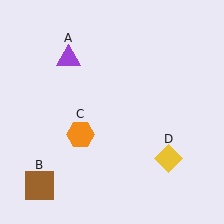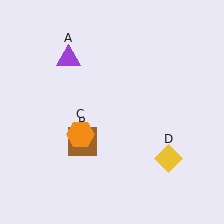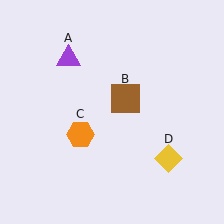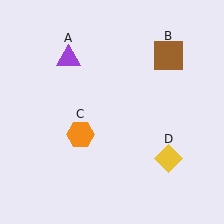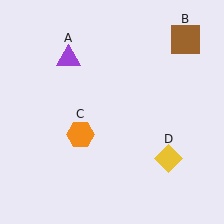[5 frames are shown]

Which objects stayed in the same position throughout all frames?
Purple triangle (object A) and orange hexagon (object C) and yellow diamond (object D) remained stationary.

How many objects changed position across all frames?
1 object changed position: brown square (object B).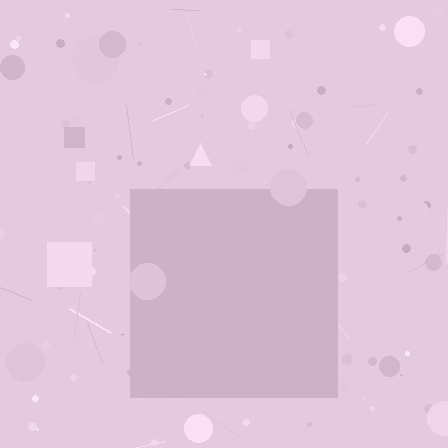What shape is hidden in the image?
A square is hidden in the image.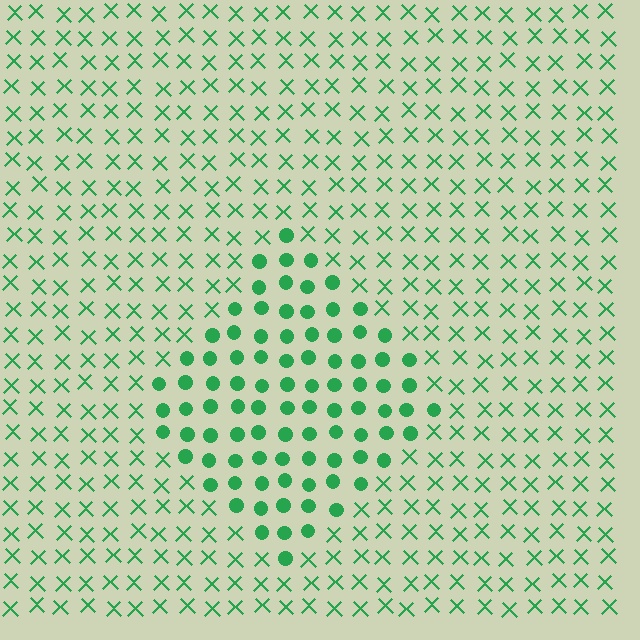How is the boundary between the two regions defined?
The boundary is defined by a change in element shape: circles inside vs. X marks outside. All elements share the same color and spacing.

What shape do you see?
I see a diamond.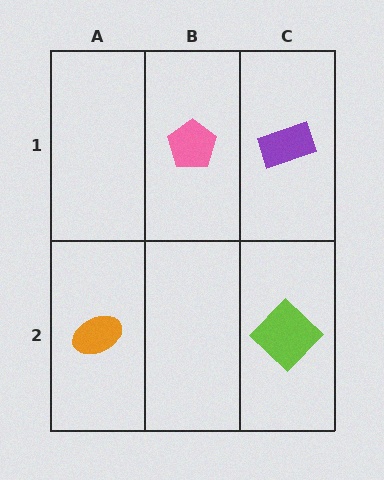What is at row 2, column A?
An orange ellipse.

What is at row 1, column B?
A pink pentagon.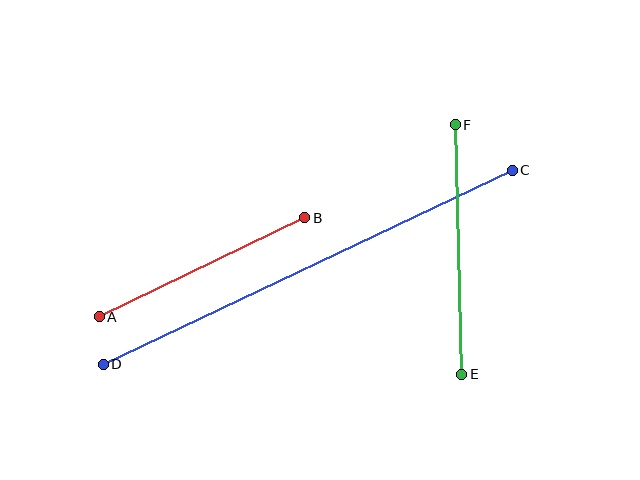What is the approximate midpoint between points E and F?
The midpoint is at approximately (459, 249) pixels.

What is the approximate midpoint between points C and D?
The midpoint is at approximately (308, 267) pixels.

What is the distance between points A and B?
The distance is approximately 229 pixels.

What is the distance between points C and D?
The distance is approximately 453 pixels.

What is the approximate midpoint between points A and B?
The midpoint is at approximately (202, 267) pixels.